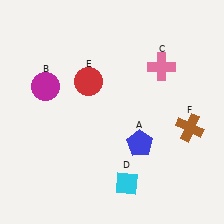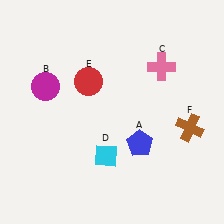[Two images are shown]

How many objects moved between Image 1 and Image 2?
1 object moved between the two images.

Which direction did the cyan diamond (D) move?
The cyan diamond (D) moved up.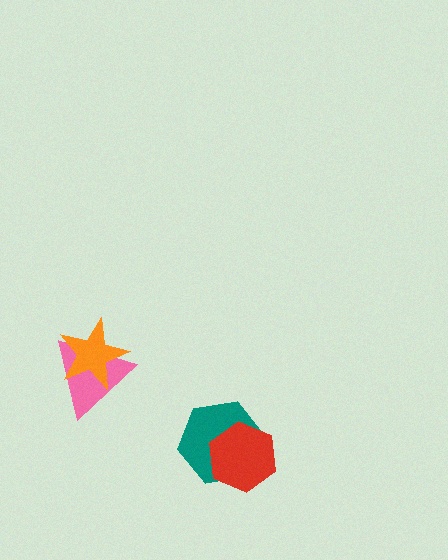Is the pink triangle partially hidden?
Yes, it is partially covered by another shape.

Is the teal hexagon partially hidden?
Yes, it is partially covered by another shape.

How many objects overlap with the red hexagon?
1 object overlaps with the red hexagon.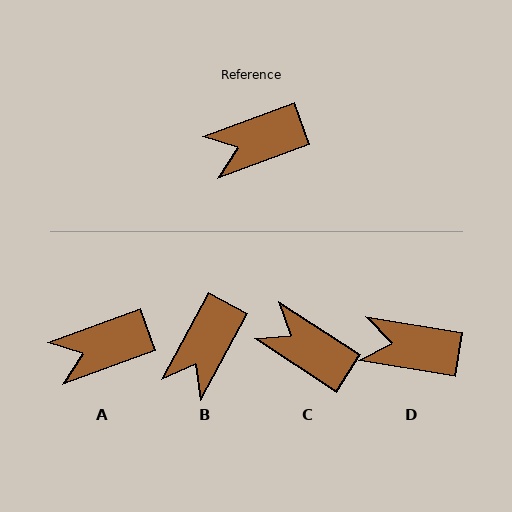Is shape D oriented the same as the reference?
No, it is off by about 29 degrees.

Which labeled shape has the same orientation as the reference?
A.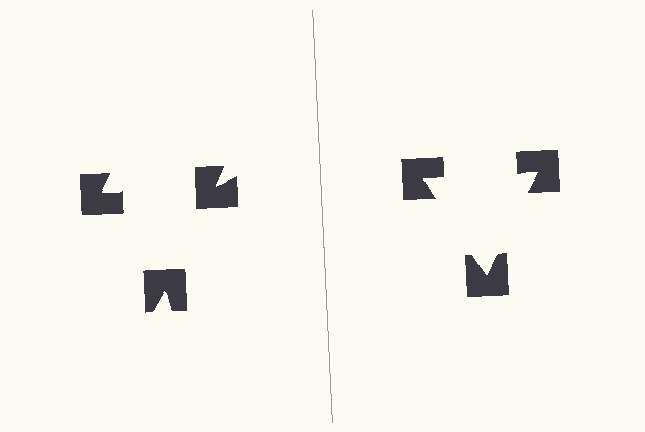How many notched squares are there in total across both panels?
6 — 3 on each side.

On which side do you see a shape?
An illusory triangle appears on the right side. On the left side the wedge cuts are rotated, so no coherent shape forms.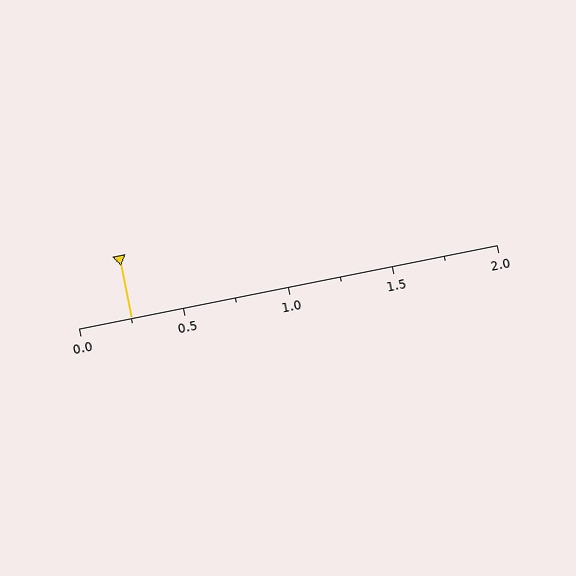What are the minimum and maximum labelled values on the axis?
The axis runs from 0.0 to 2.0.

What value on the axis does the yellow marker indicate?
The marker indicates approximately 0.25.